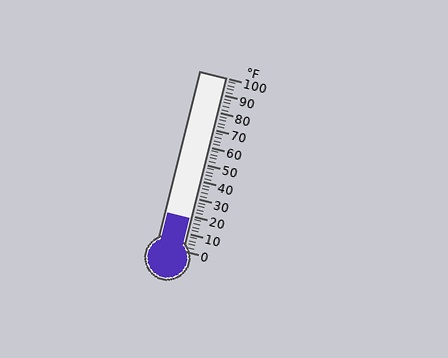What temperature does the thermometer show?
The thermometer shows approximately 18°F.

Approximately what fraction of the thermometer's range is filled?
The thermometer is filled to approximately 20% of its range.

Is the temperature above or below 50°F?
The temperature is below 50°F.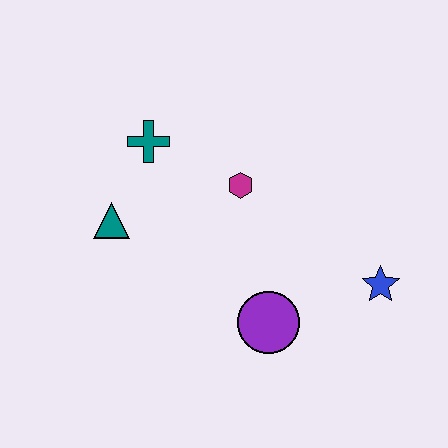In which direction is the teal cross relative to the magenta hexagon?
The teal cross is to the left of the magenta hexagon.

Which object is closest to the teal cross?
The teal triangle is closest to the teal cross.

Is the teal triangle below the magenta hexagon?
Yes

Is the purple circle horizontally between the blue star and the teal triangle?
Yes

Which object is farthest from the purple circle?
The teal cross is farthest from the purple circle.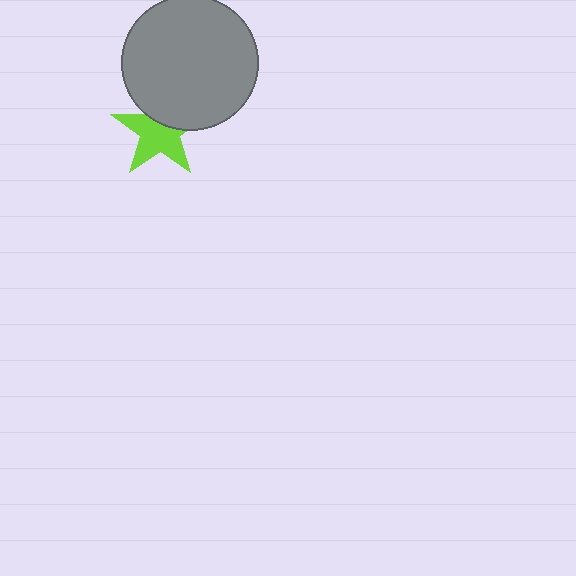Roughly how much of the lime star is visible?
About half of it is visible (roughly 64%).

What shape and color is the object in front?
The object in front is a gray circle.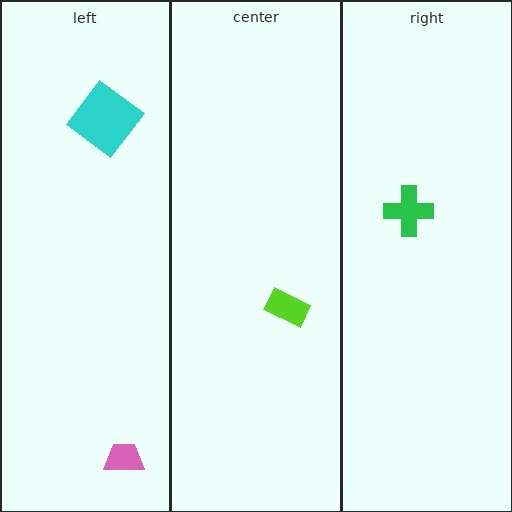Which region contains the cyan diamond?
The left region.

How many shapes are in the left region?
2.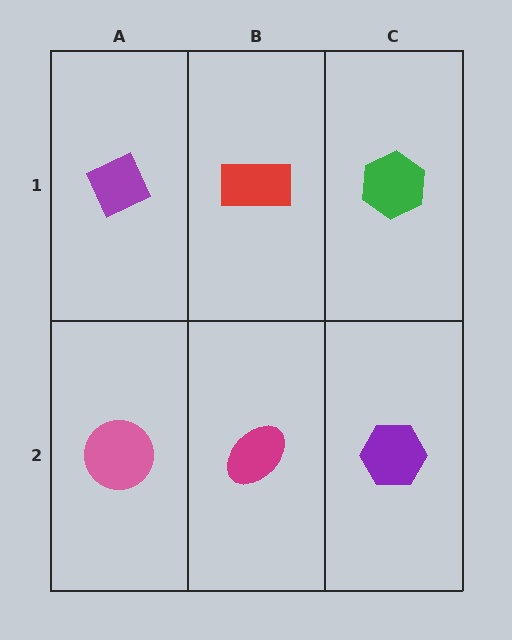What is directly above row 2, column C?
A green hexagon.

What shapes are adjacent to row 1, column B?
A magenta ellipse (row 2, column B), a purple diamond (row 1, column A), a green hexagon (row 1, column C).